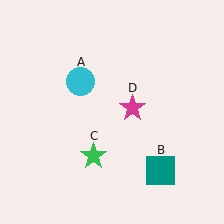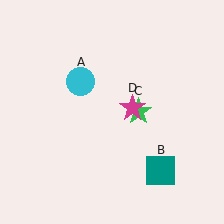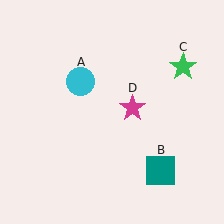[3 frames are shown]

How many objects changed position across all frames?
1 object changed position: green star (object C).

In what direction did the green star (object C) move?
The green star (object C) moved up and to the right.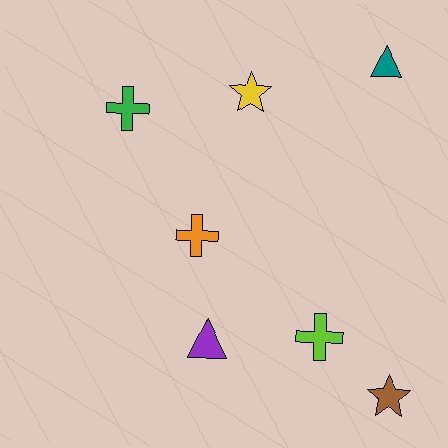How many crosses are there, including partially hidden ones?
There are 3 crosses.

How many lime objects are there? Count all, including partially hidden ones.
There is 1 lime object.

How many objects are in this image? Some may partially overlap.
There are 7 objects.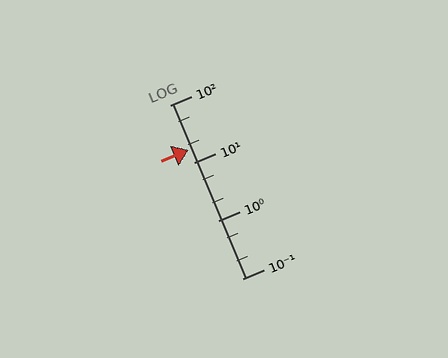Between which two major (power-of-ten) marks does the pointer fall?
The pointer is between 10 and 100.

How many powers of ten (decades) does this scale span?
The scale spans 3 decades, from 0.1 to 100.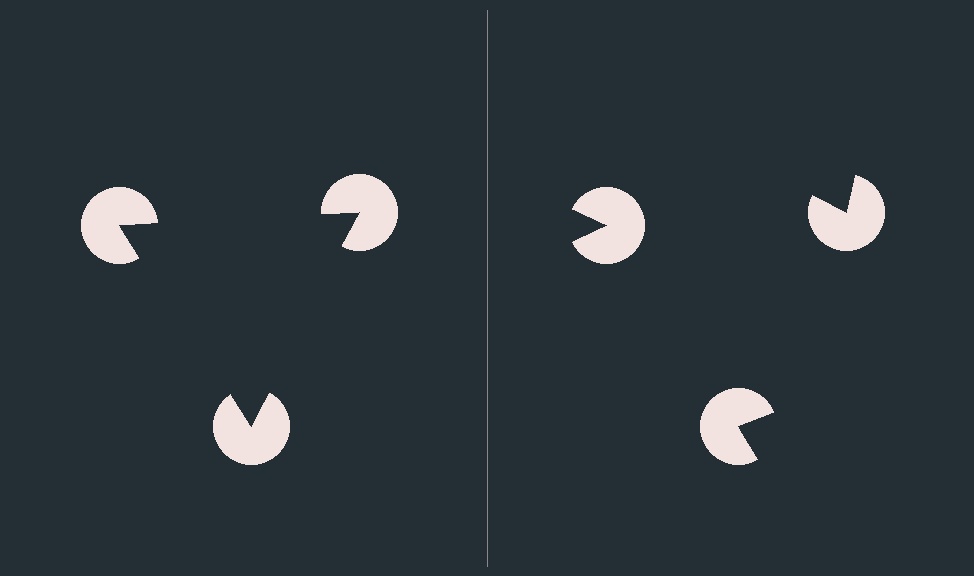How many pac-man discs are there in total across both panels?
6 — 3 on each side.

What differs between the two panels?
The pac-man discs are positioned identically on both sides; only the wedge orientations differ. On the left they align to a triangle; on the right they are misaligned.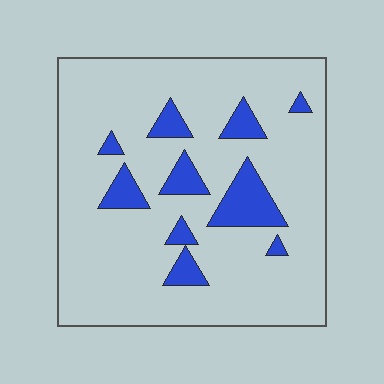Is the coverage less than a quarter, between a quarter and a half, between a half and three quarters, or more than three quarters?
Less than a quarter.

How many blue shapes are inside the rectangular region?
10.